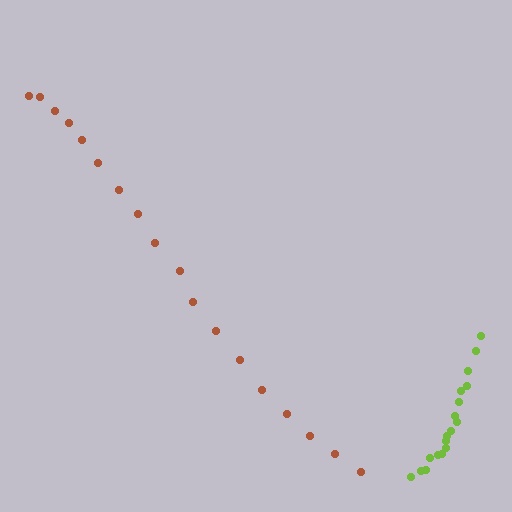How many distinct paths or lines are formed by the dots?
There are 2 distinct paths.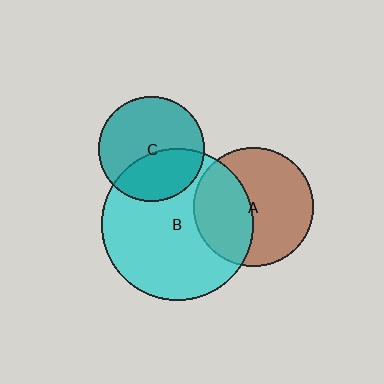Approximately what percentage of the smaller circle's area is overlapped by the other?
Approximately 40%.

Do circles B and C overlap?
Yes.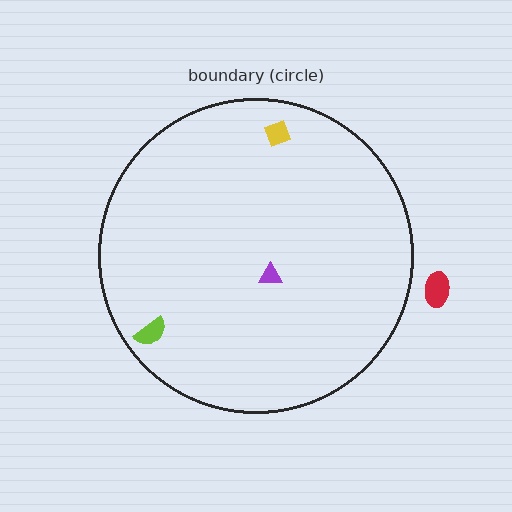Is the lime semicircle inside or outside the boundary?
Inside.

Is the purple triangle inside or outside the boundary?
Inside.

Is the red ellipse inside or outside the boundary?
Outside.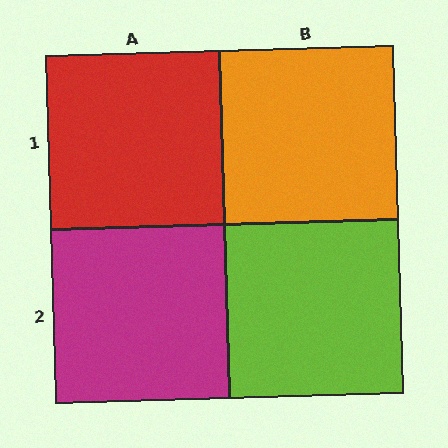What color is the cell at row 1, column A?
Red.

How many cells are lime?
1 cell is lime.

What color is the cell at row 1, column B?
Orange.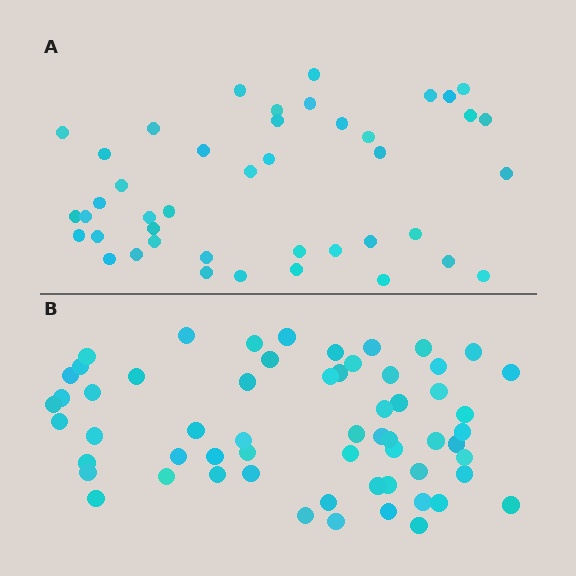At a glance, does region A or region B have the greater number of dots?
Region B (the bottom region) has more dots.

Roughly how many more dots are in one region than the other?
Region B has approximately 15 more dots than region A.